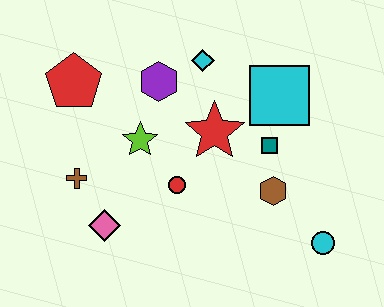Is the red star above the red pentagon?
No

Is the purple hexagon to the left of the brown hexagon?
Yes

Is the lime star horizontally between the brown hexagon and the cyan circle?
No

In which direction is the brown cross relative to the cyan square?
The brown cross is to the left of the cyan square.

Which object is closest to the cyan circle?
The brown hexagon is closest to the cyan circle.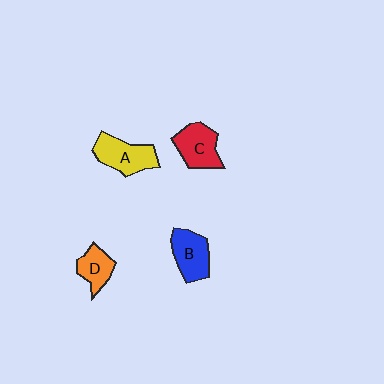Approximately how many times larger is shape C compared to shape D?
Approximately 1.4 times.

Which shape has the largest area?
Shape A (yellow).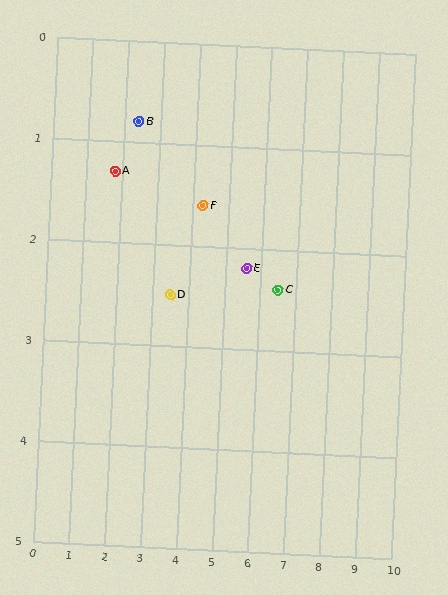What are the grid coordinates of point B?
Point B is at approximately (2.4, 0.8).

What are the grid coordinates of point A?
Point A is at approximately (1.8, 1.3).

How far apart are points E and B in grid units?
Points E and B are about 3.5 grid units apart.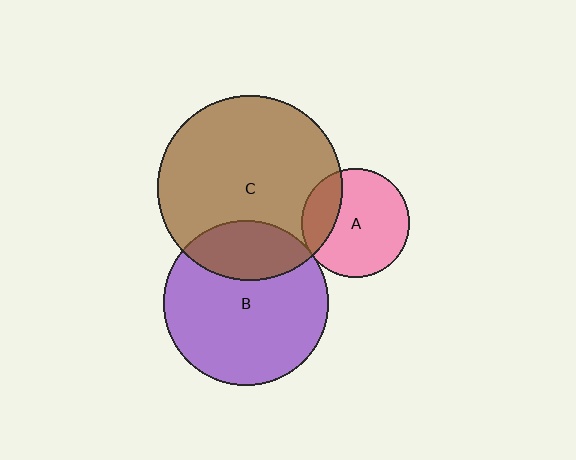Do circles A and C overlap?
Yes.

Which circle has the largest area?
Circle C (brown).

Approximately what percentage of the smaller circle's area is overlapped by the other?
Approximately 25%.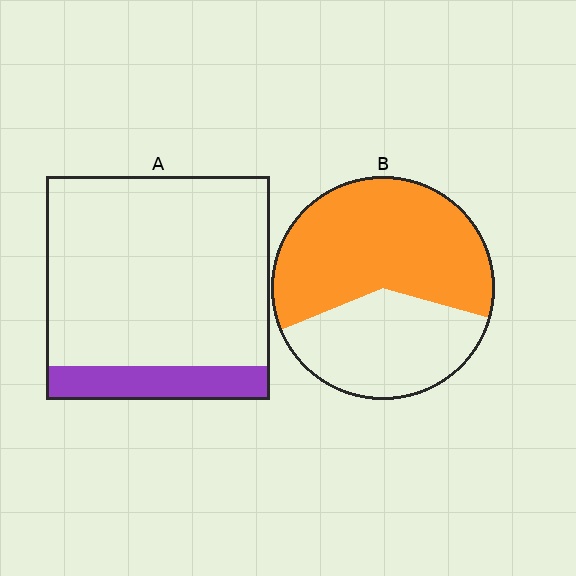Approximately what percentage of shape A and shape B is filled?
A is approximately 15% and B is approximately 60%.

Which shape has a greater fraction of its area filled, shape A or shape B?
Shape B.